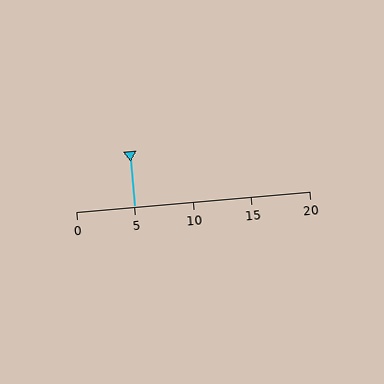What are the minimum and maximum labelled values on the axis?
The axis runs from 0 to 20.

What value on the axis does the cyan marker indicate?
The marker indicates approximately 5.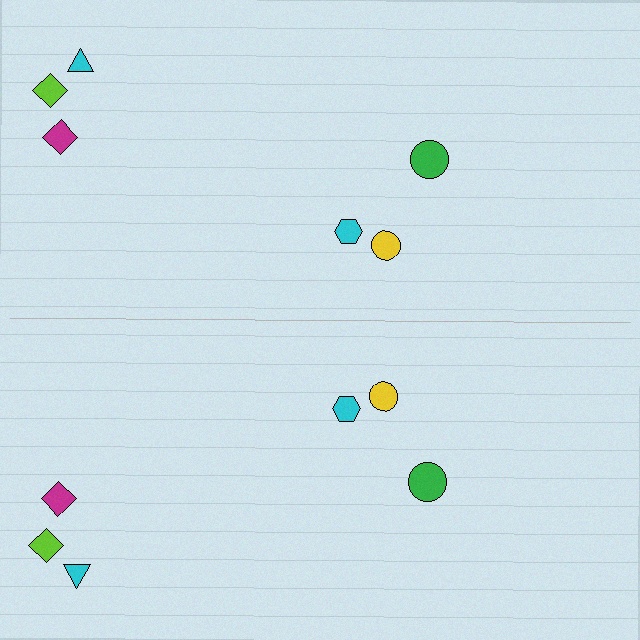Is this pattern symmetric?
Yes, this pattern has bilateral (reflection) symmetry.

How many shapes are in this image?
There are 12 shapes in this image.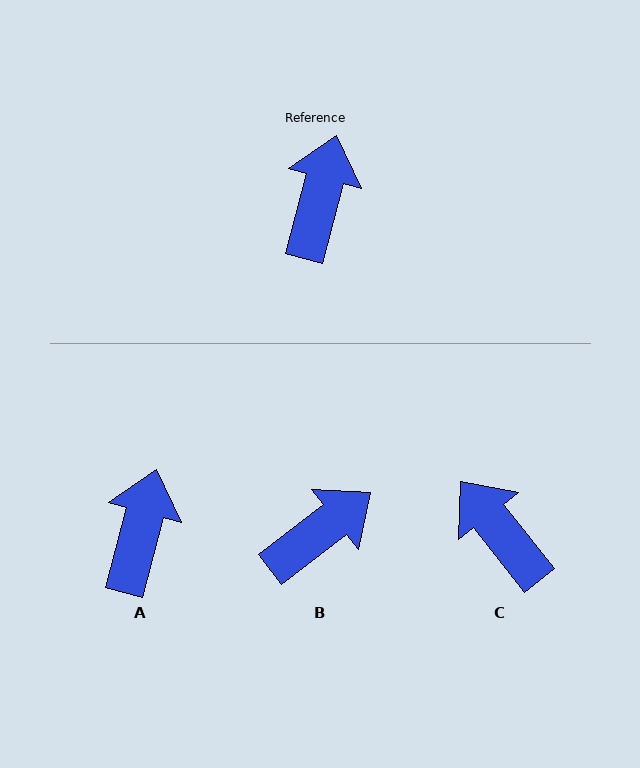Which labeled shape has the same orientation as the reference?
A.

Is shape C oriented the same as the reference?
No, it is off by about 53 degrees.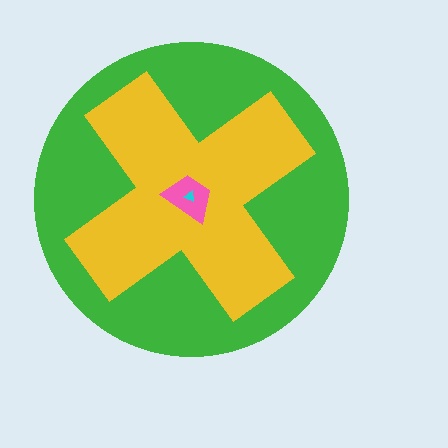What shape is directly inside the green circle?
The yellow cross.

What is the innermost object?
The cyan triangle.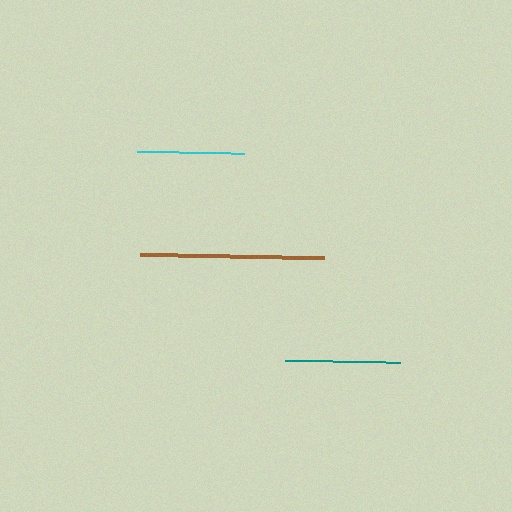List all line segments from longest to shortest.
From longest to shortest: brown, teal, cyan.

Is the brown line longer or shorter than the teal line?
The brown line is longer than the teal line.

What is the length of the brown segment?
The brown segment is approximately 185 pixels long.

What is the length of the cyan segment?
The cyan segment is approximately 107 pixels long.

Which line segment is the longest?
The brown line is the longest at approximately 185 pixels.